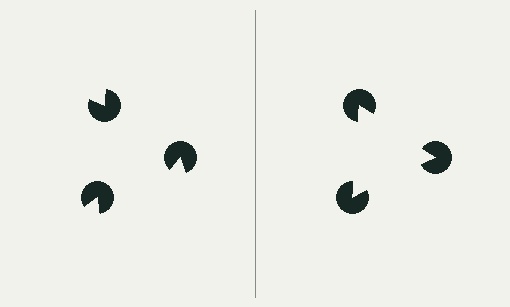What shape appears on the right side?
An illusory triangle.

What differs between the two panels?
The pac-man discs are positioned identically on both sides; only the wedge orientations differ. On the right they align to a triangle; on the left they are misaligned.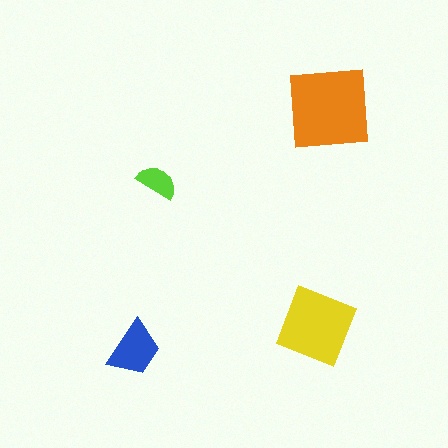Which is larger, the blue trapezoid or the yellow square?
The yellow square.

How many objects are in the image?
There are 4 objects in the image.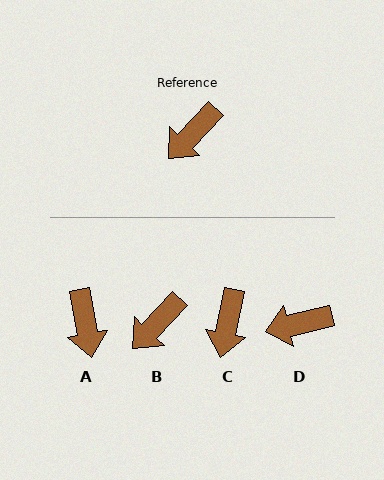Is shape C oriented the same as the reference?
No, it is off by about 32 degrees.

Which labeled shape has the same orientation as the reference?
B.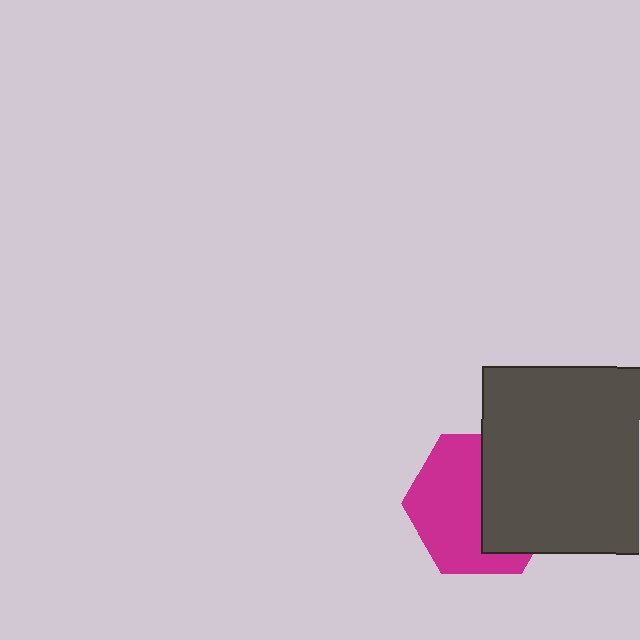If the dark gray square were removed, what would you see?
You would see the complete magenta hexagon.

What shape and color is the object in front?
The object in front is a dark gray square.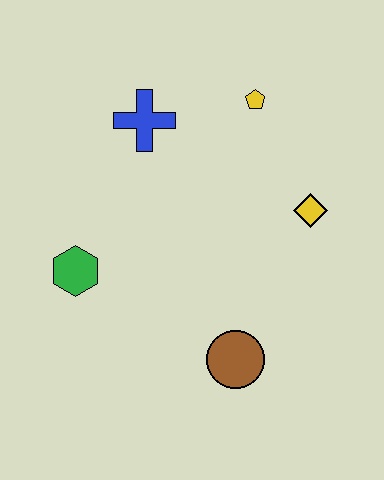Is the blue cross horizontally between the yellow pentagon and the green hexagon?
Yes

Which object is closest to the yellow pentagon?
The blue cross is closest to the yellow pentagon.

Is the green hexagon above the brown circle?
Yes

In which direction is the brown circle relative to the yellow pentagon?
The brown circle is below the yellow pentagon.